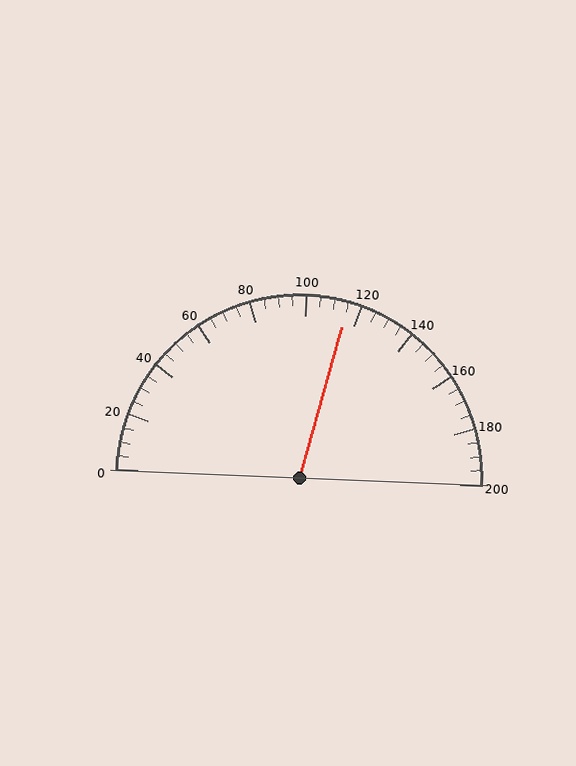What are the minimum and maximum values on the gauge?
The gauge ranges from 0 to 200.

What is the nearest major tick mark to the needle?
The nearest major tick mark is 120.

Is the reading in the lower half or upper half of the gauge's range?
The reading is in the upper half of the range (0 to 200).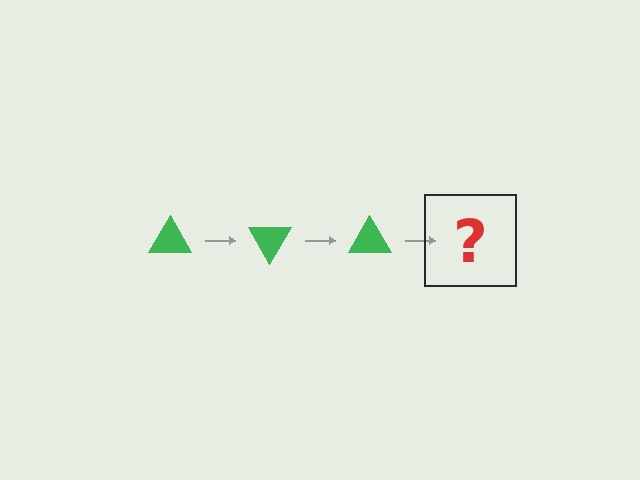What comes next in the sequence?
The next element should be a green triangle rotated 180 degrees.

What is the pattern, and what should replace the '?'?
The pattern is that the triangle rotates 60 degrees each step. The '?' should be a green triangle rotated 180 degrees.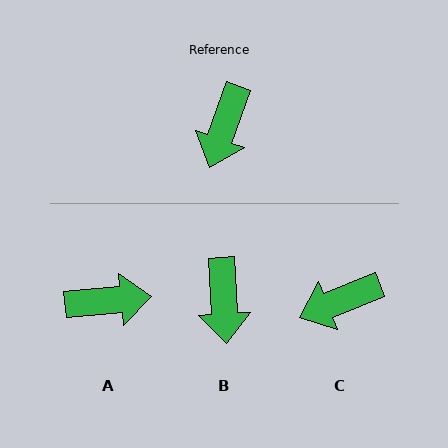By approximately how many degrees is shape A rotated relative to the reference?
Approximately 115 degrees counter-clockwise.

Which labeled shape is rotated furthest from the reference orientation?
A, about 115 degrees away.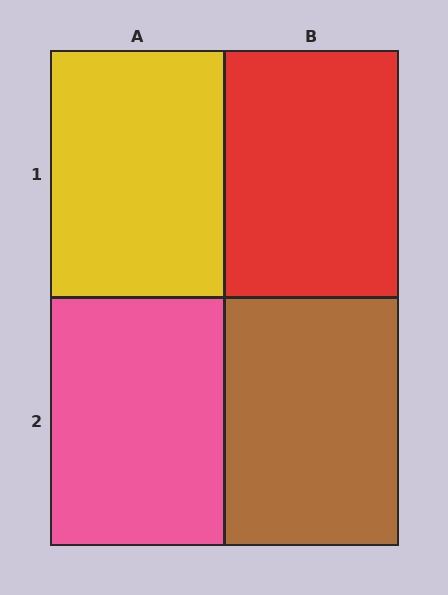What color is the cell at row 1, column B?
Red.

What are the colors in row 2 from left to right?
Pink, brown.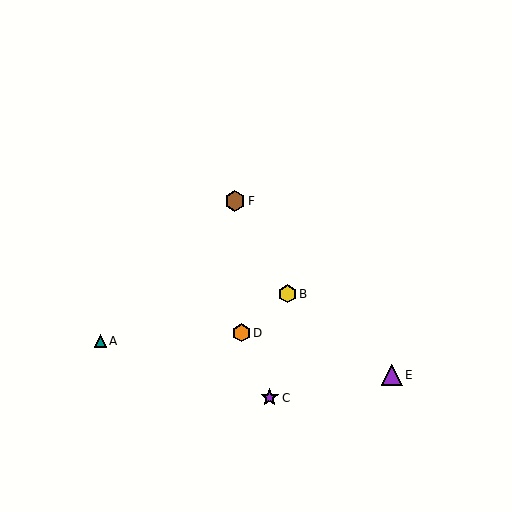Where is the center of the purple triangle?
The center of the purple triangle is at (392, 375).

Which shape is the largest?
The purple triangle (labeled E) is the largest.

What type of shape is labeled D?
Shape D is an orange hexagon.